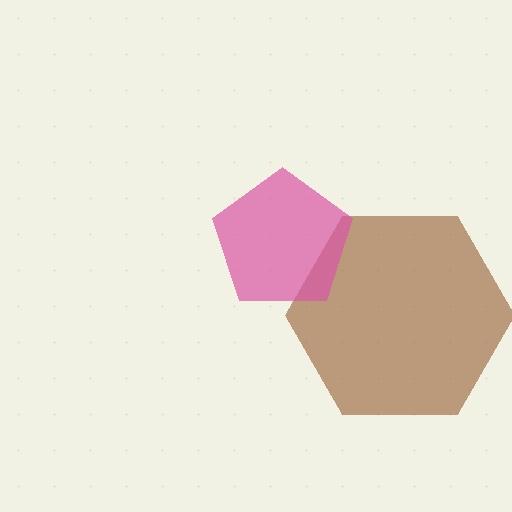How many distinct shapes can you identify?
There are 2 distinct shapes: a brown hexagon, a pink pentagon.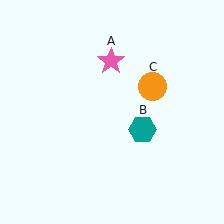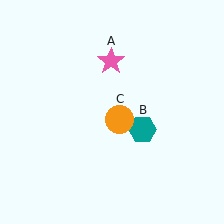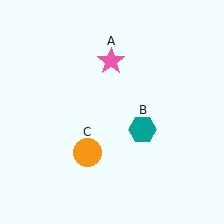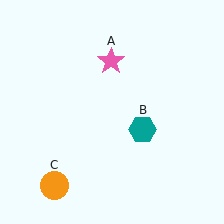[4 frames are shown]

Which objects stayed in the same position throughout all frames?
Pink star (object A) and teal hexagon (object B) remained stationary.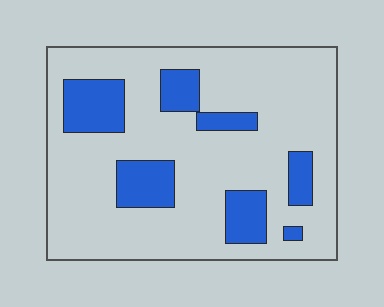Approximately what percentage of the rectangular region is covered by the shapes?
Approximately 20%.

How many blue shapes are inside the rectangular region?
7.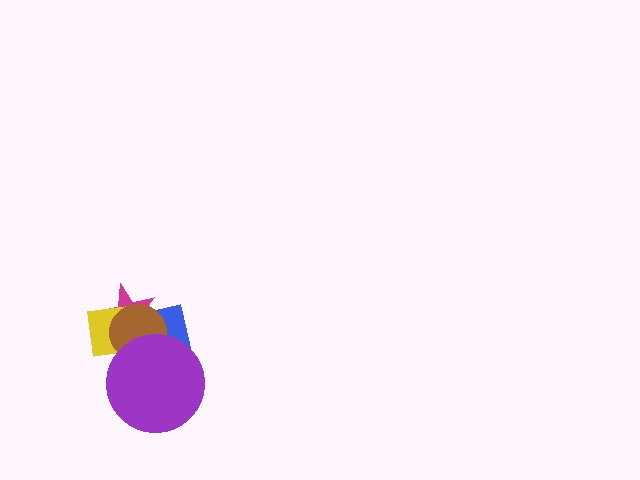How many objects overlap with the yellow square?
4 objects overlap with the yellow square.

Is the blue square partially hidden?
Yes, it is partially covered by another shape.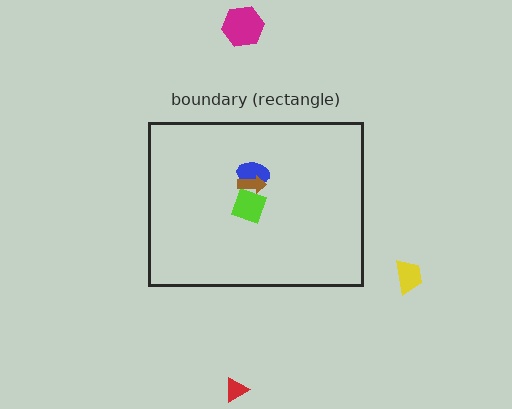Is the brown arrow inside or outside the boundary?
Inside.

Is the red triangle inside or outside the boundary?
Outside.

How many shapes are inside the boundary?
3 inside, 3 outside.